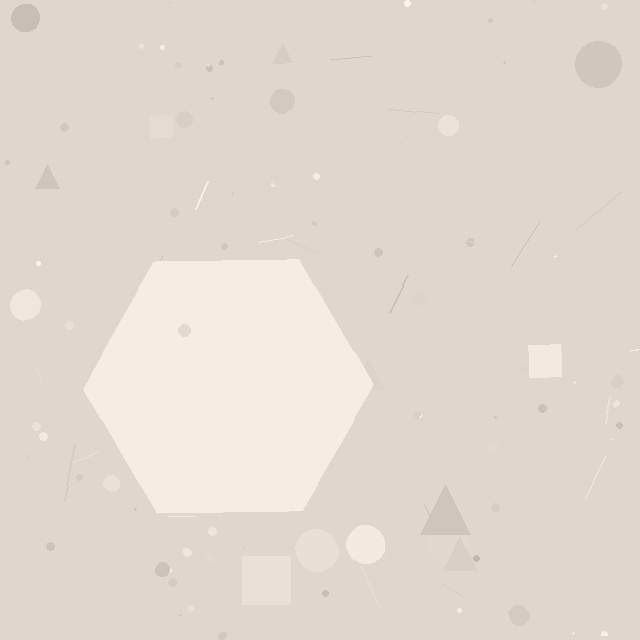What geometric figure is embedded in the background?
A hexagon is embedded in the background.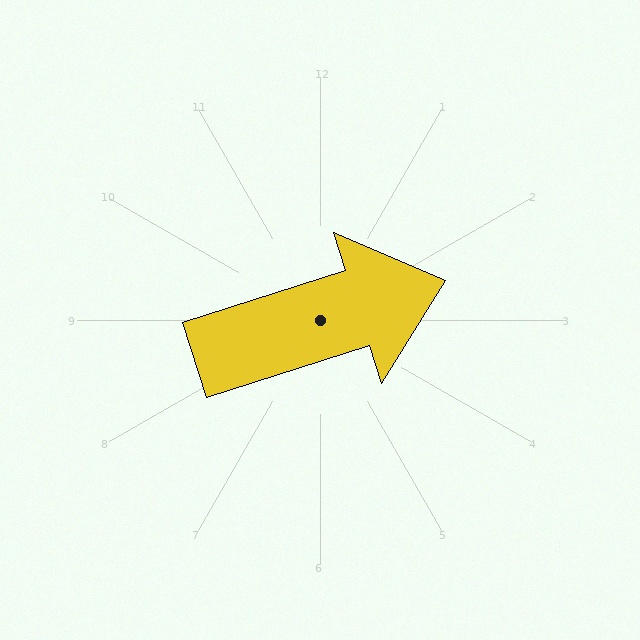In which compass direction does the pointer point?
East.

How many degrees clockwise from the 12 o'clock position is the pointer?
Approximately 72 degrees.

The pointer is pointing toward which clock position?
Roughly 2 o'clock.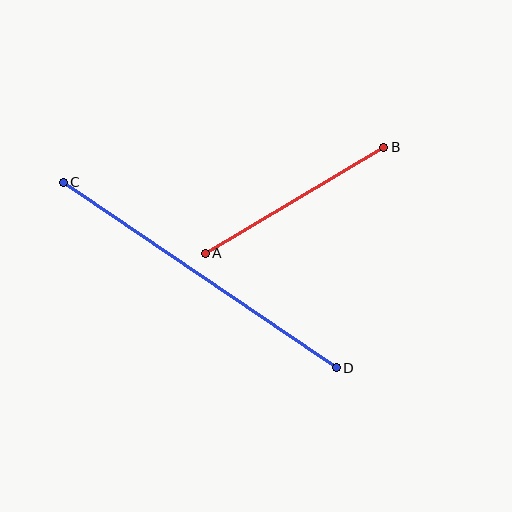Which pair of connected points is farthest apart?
Points C and D are farthest apart.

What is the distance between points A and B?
The distance is approximately 208 pixels.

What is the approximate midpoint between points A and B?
The midpoint is at approximately (295, 200) pixels.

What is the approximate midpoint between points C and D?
The midpoint is at approximately (200, 275) pixels.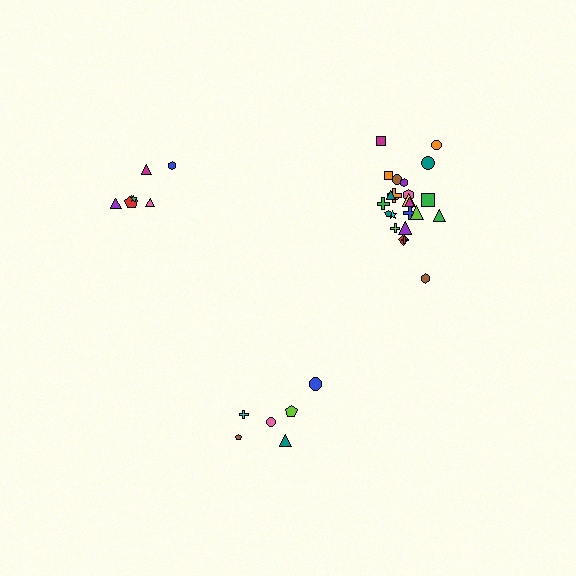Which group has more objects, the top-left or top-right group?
The top-right group.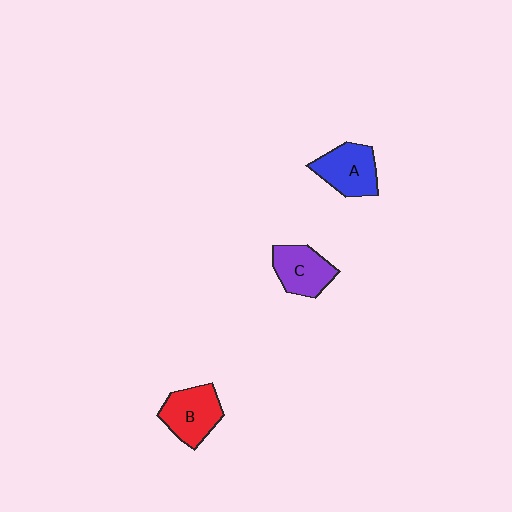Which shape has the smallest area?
Shape C (purple).